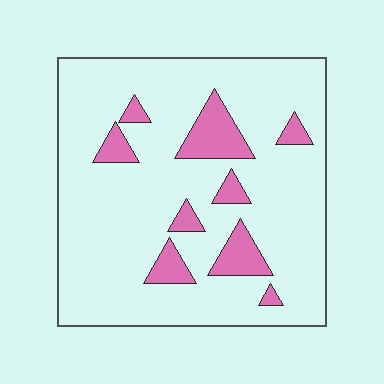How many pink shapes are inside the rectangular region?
9.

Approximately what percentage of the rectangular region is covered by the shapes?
Approximately 15%.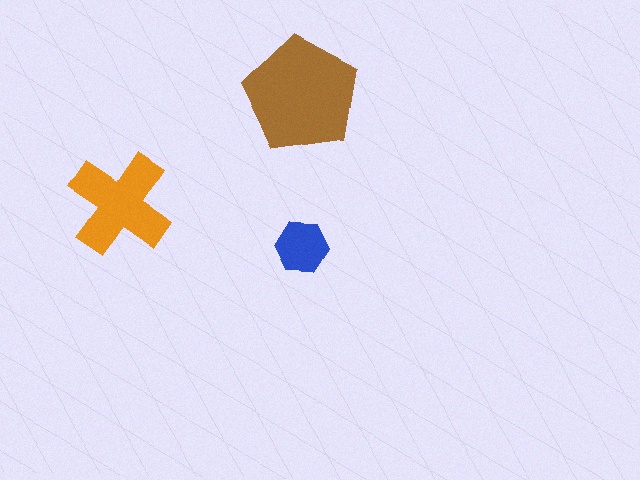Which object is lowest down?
The blue hexagon is bottommost.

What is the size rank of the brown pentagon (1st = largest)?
1st.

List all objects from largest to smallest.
The brown pentagon, the orange cross, the blue hexagon.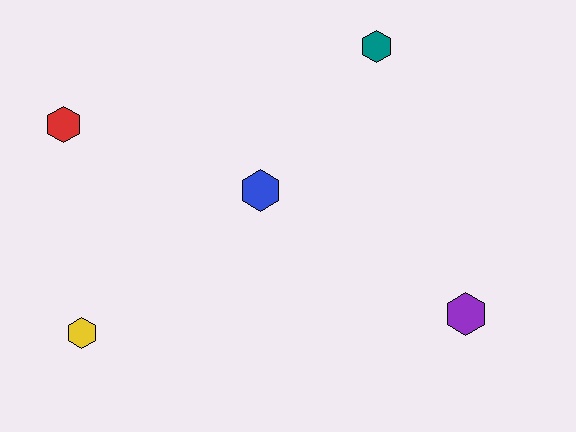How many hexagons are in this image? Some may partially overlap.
There are 5 hexagons.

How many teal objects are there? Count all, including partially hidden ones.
There is 1 teal object.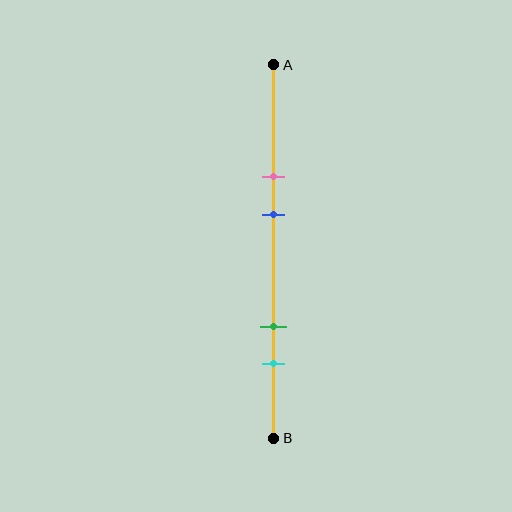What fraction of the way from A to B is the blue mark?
The blue mark is approximately 40% (0.4) of the way from A to B.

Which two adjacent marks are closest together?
The pink and blue marks are the closest adjacent pair.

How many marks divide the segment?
There are 4 marks dividing the segment.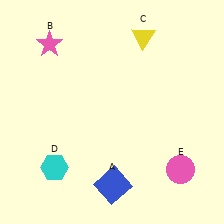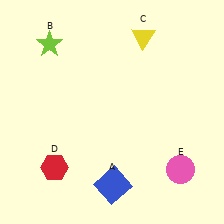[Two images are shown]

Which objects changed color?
B changed from pink to lime. D changed from cyan to red.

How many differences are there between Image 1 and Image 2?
There are 2 differences between the two images.